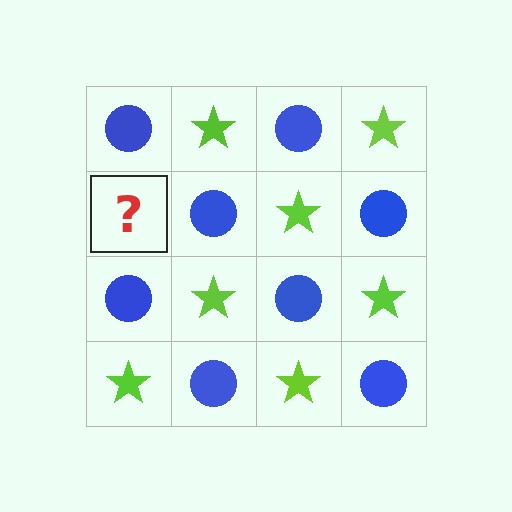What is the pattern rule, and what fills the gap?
The rule is that it alternates blue circle and lime star in a checkerboard pattern. The gap should be filled with a lime star.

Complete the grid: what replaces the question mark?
The question mark should be replaced with a lime star.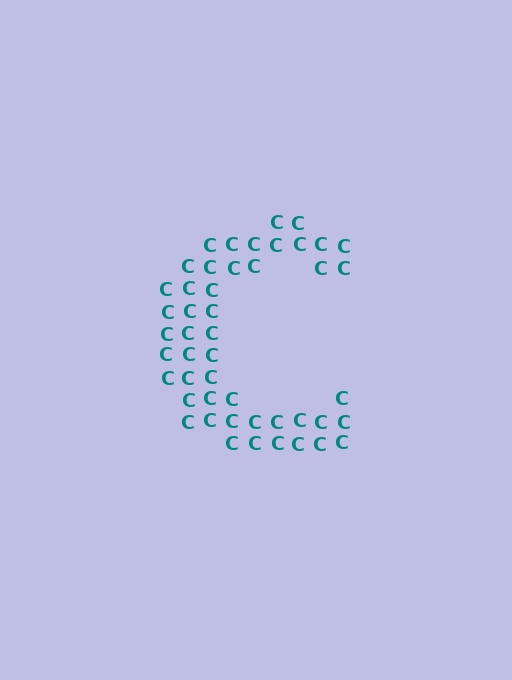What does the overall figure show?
The overall figure shows the letter C.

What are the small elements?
The small elements are letter C's.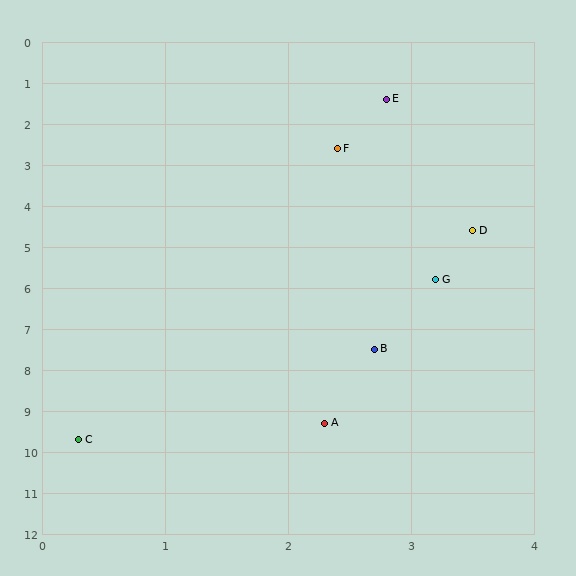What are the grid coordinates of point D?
Point D is at approximately (3.5, 4.6).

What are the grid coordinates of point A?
Point A is at approximately (2.3, 9.3).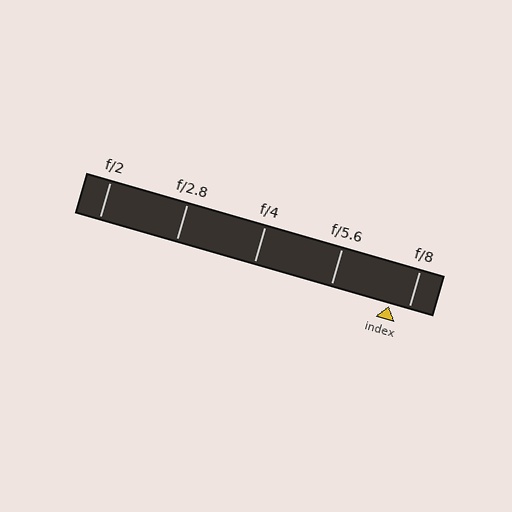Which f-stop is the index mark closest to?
The index mark is closest to f/8.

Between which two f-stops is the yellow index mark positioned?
The index mark is between f/5.6 and f/8.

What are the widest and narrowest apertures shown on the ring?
The widest aperture shown is f/2 and the narrowest is f/8.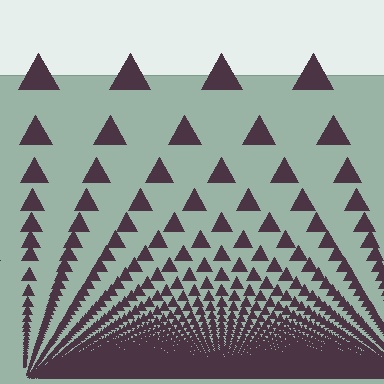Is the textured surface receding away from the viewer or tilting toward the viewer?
The surface appears to tilt toward the viewer. Texture elements get larger and sparser toward the top.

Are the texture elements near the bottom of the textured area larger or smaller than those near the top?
Smaller. The gradient is inverted — elements near the bottom are smaller and denser.